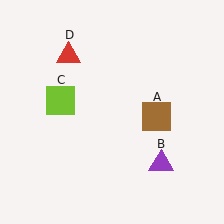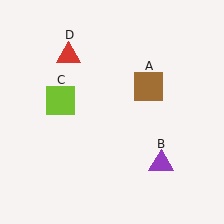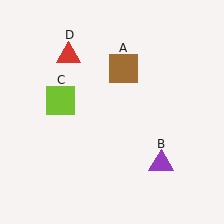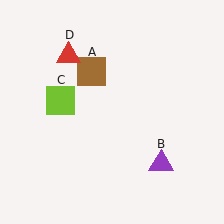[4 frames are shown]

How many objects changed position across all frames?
1 object changed position: brown square (object A).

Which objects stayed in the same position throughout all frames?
Purple triangle (object B) and lime square (object C) and red triangle (object D) remained stationary.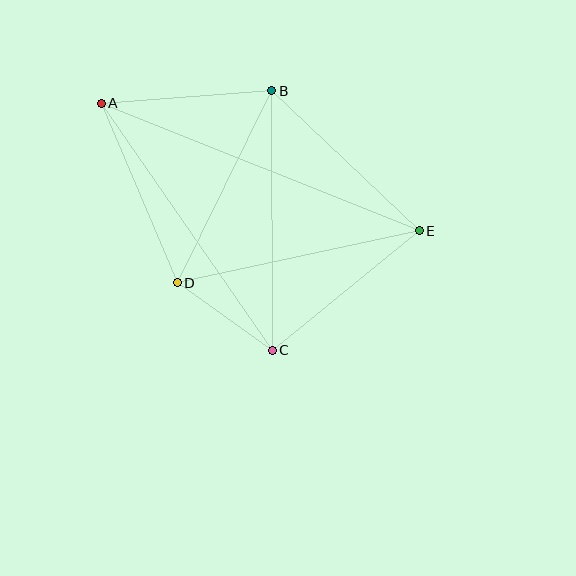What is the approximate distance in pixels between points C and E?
The distance between C and E is approximately 190 pixels.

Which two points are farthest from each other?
Points A and E are farthest from each other.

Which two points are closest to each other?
Points C and D are closest to each other.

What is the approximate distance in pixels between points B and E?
The distance between B and E is approximately 204 pixels.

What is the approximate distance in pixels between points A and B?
The distance between A and B is approximately 171 pixels.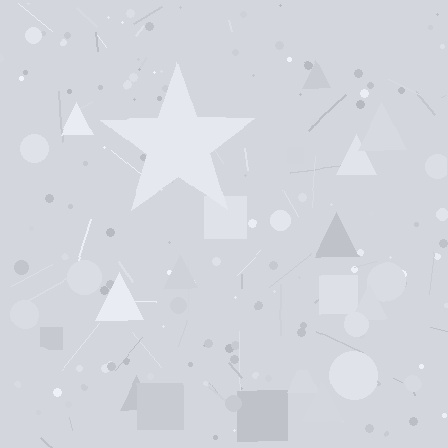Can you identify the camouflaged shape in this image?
The camouflaged shape is a star.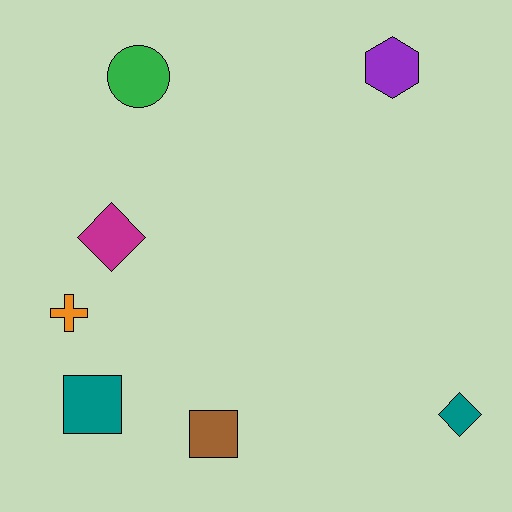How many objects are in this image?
There are 7 objects.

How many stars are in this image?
There are no stars.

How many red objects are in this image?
There are no red objects.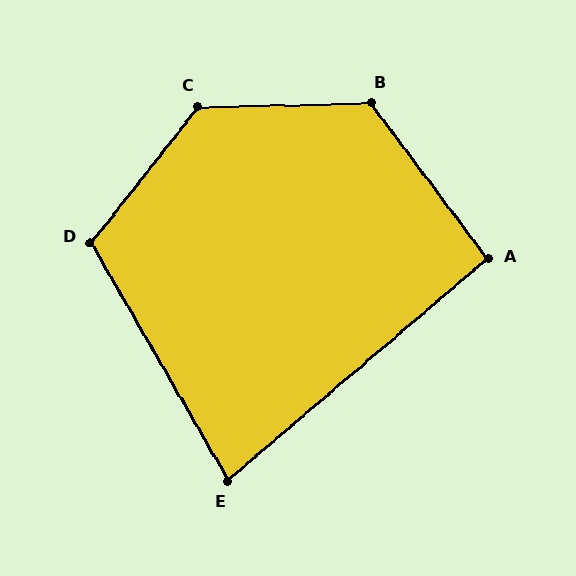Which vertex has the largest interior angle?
C, at approximately 129 degrees.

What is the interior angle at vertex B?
Approximately 126 degrees (obtuse).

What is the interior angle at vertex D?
Approximately 112 degrees (obtuse).